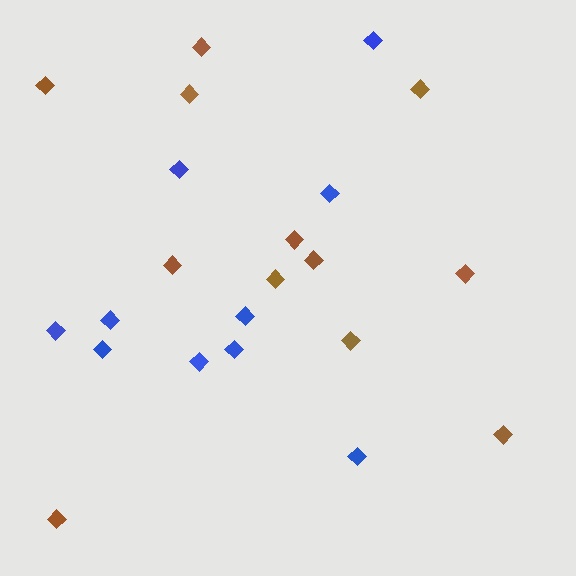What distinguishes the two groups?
There are 2 groups: one group of brown diamonds (12) and one group of blue diamonds (10).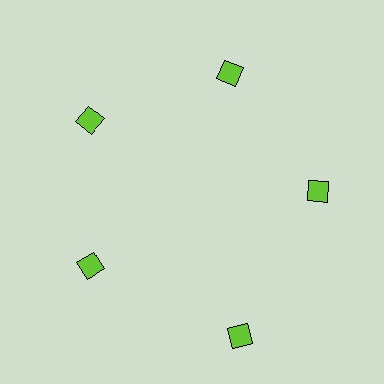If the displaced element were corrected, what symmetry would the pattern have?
It would have 5-fold rotational symmetry — the pattern would map onto itself every 72 degrees.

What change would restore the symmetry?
The symmetry would be restored by moving it inward, back onto the ring so that all 5 diamonds sit at equal angles and equal distance from the center.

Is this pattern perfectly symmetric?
No. The 5 lime diamonds are arranged in a ring, but one element near the 5 o'clock position is pushed outward from the center, breaking the 5-fold rotational symmetry.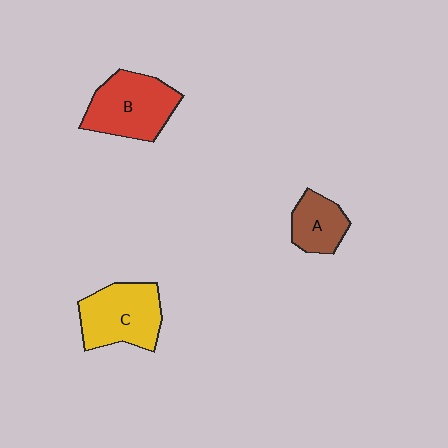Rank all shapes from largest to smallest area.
From largest to smallest: B (red), C (yellow), A (brown).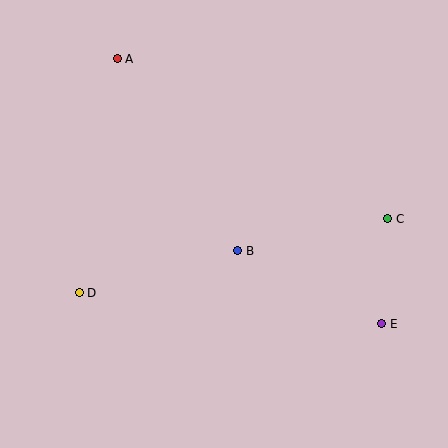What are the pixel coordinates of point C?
Point C is at (388, 219).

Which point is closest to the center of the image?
Point B at (238, 251) is closest to the center.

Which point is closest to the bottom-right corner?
Point E is closest to the bottom-right corner.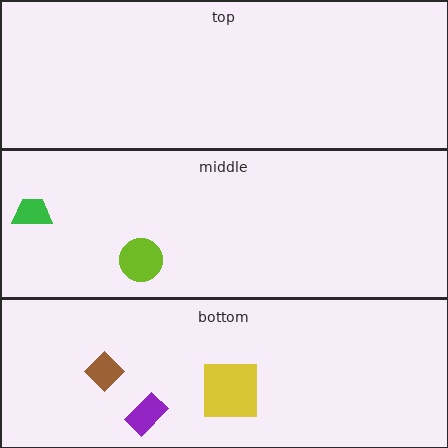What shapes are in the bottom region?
The purple rectangle, the yellow square, the brown diamond.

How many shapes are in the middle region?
2.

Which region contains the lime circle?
The middle region.